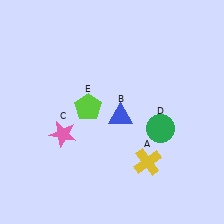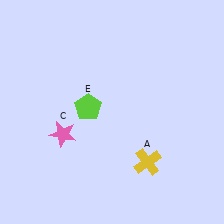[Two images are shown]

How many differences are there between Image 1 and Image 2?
There are 2 differences between the two images.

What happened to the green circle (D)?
The green circle (D) was removed in Image 2. It was in the bottom-right area of Image 1.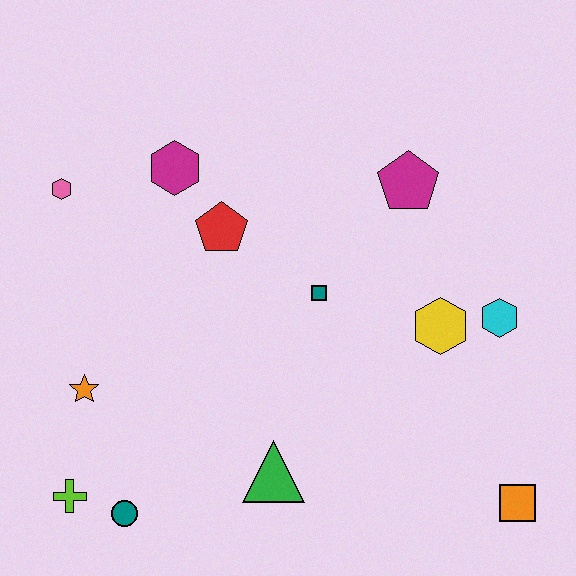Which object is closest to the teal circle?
The lime cross is closest to the teal circle.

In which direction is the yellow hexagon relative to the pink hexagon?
The yellow hexagon is to the right of the pink hexagon.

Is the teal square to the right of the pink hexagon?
Yes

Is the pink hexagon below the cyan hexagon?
No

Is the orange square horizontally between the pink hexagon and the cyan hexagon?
No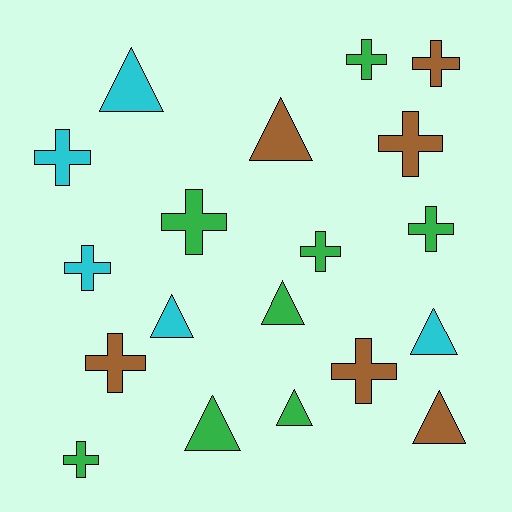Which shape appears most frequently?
Cross, with 11 objects.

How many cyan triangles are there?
There are 3 cyan triangles.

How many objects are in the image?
There are 19 objects.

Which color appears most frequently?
Green, with 8 objects.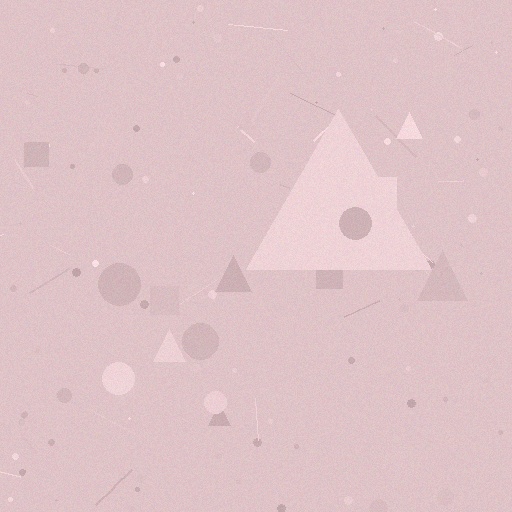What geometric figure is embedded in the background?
A triangle is embedded in the background.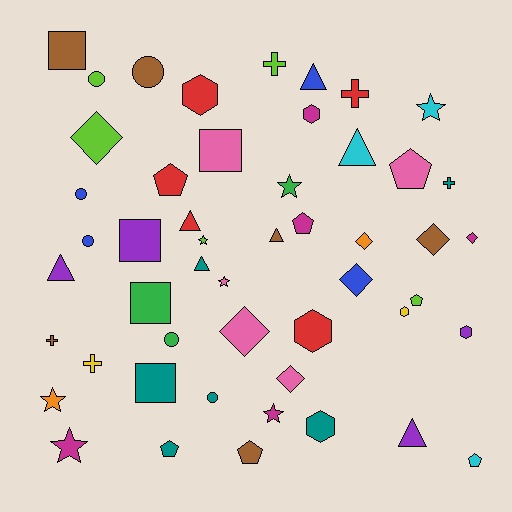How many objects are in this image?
There are 50 objects.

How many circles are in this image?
There are 6 circles.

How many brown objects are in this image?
There are 6 brown objects.